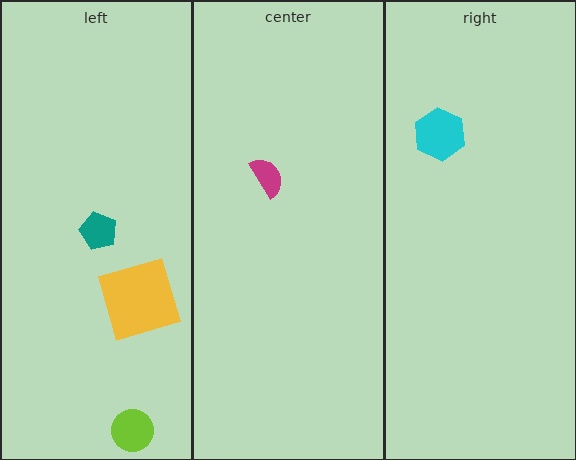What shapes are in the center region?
The magenta semicircle.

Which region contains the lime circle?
The left region.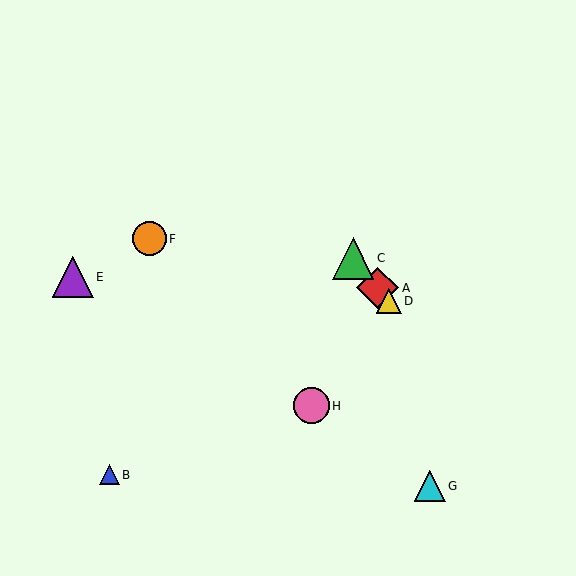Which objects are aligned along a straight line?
Objects A, C, D are aligned along a straight line.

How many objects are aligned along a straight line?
3 objects (A, C, D) are aligned along a straight line.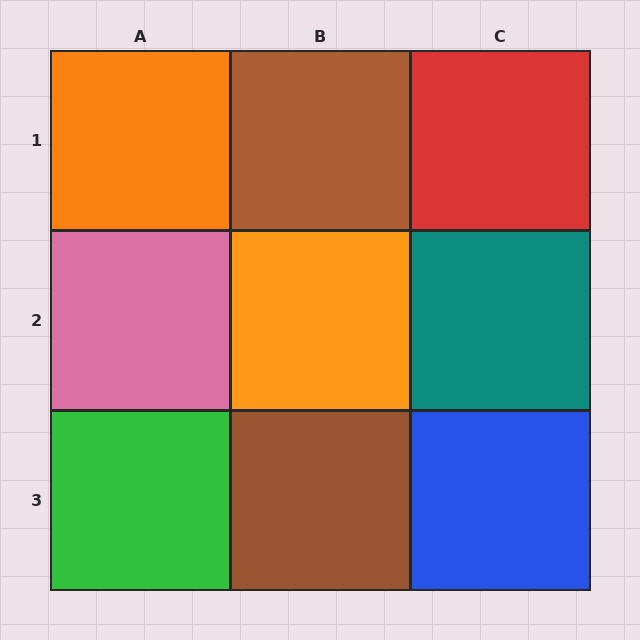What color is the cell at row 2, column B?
Orange.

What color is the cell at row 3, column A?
Green.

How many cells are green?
1 cell is green.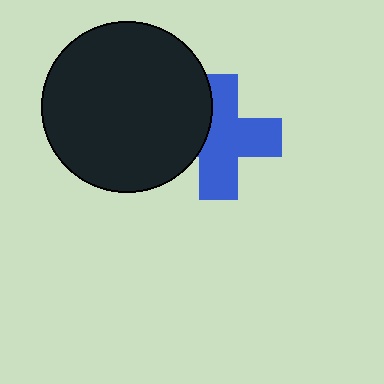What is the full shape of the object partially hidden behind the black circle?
The partially hidden object is a blue cross.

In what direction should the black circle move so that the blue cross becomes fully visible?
The black circle should move left. That is the shortest direction to clear the overlap and leave the blue cross fully visible.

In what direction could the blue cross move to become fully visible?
The blue cross could move right. That would shift it out from behind the black circle entirely.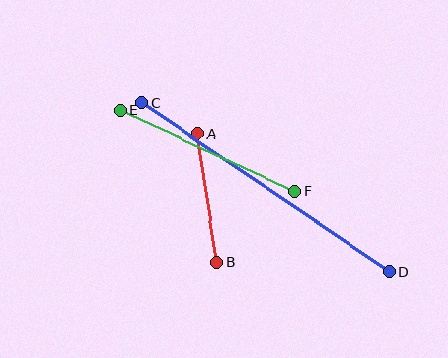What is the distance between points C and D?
The distance is approximately 300 pixels.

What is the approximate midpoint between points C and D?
The midpoint is at approximately (266, 187) pixels.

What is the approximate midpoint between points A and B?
The midpoint is at approximately (207, 198) pixels.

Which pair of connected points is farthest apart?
Points C and D are farthest apart.